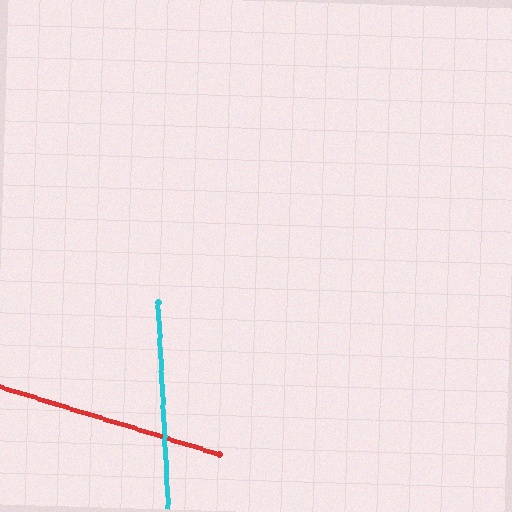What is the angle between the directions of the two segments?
Approximately 70 degrees.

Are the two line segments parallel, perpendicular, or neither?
Neither parallel nor perpendicular — they differ by about 70°.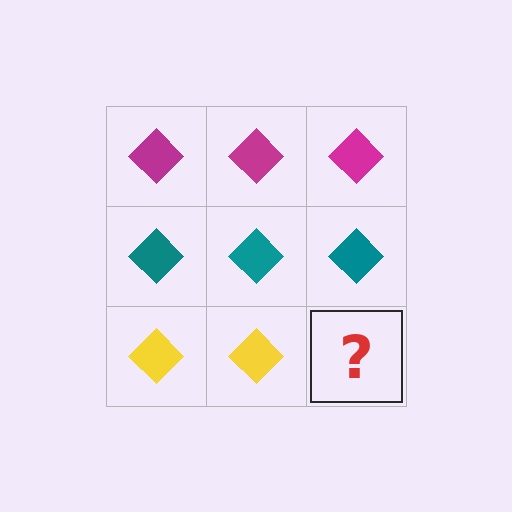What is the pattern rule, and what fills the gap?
The rule is that each row has a consistent color. The gap should be filled with a yellow diamond.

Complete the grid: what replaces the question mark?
The question mark should be replaced with a yellow diamond.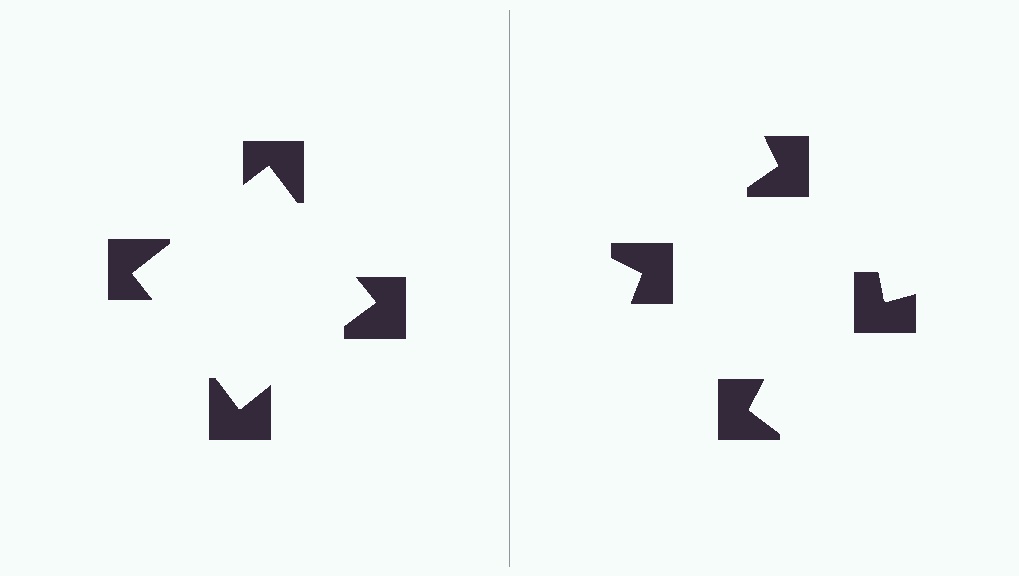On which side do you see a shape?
An illusory square appears on the left side. On the right side the wedge cuts are rotated, so no coherent shape forms.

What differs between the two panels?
The notched squares are positioned identically on both sides; only the wedge orientations differ. On the left they align to a square; on the right they are misaligned.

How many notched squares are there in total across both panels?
8 — 4 on each side.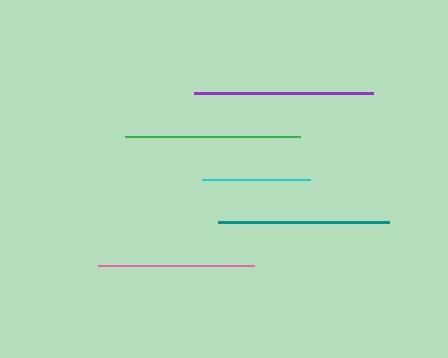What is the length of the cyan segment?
The cyan segment is approximately 107 pixels long.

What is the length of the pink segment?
The pink segment is approximately 155 pixels long.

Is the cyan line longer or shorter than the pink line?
The pink line is longer than the cyan line.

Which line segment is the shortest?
The cyan line is the shortest at approximately 107 pixels.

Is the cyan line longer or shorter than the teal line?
The teal line is longer than the cyan line.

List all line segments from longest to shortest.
From longest to shortest: purple, green, teal, pink, cyan.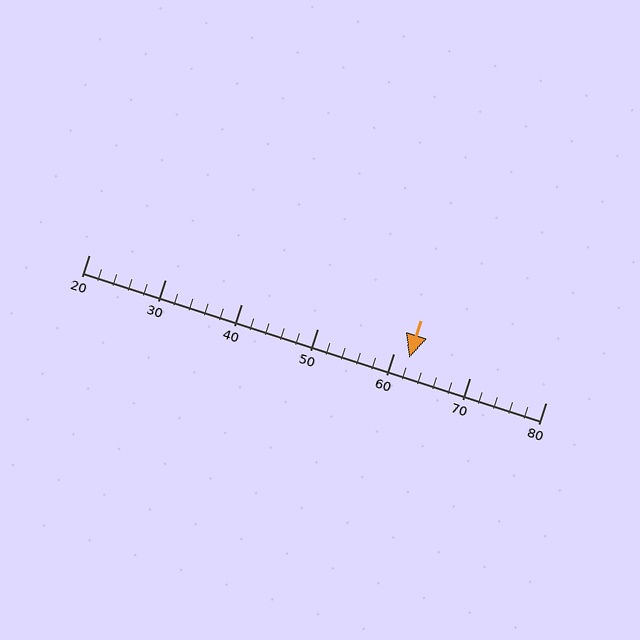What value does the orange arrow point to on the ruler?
The orange arrow points to approximately 62.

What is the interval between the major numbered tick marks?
The major tick marks are spaced 10 units apart.